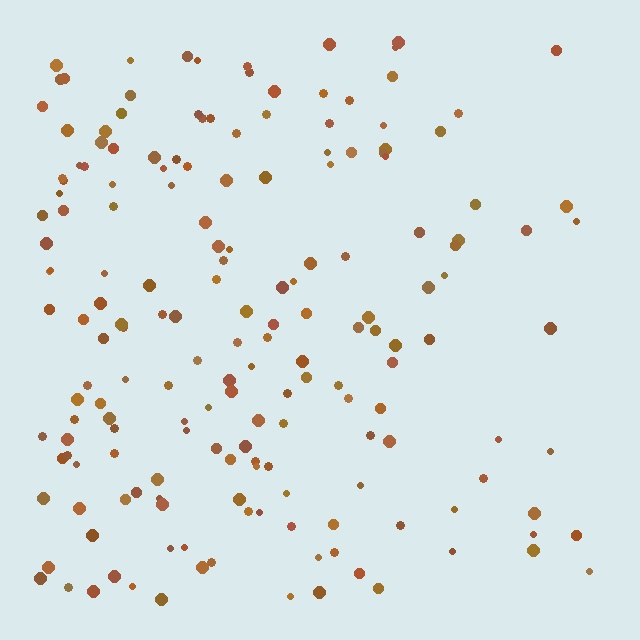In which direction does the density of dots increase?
From right to left, with the left side densest.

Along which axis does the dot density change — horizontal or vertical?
Horizontal.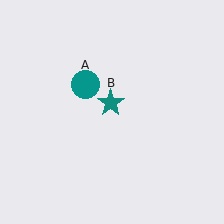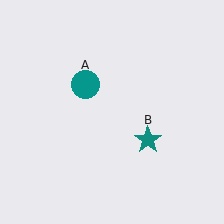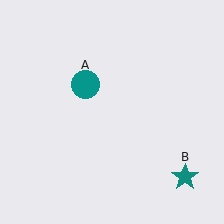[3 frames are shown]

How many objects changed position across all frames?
1 object changed position: teal star (object B).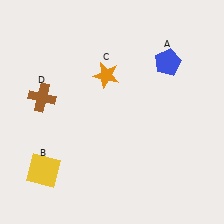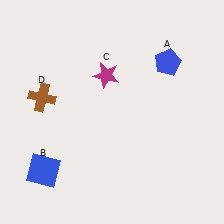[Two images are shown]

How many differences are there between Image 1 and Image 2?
There are 2 differences between the two images.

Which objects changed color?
B changed from yellow to blue. C changed from orange to magenta.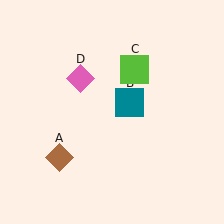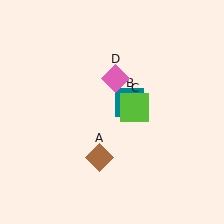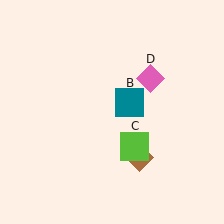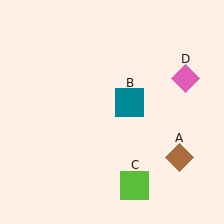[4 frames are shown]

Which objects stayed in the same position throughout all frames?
Teal square (object B) remained stationary.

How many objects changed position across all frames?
3 objects changed position: brown diamond (object A), lime square (object C), pink diamond (object D).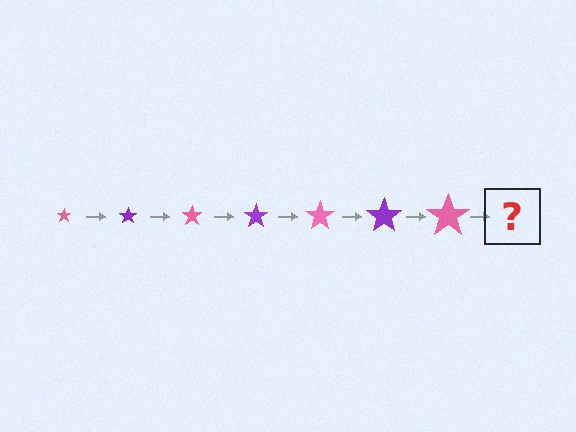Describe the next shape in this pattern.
It should be a purple star, larger than the previous one.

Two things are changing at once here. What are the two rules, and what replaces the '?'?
The two rules are that the star grows larger each step and the color cycles through pink and purple. The '?' should be a purple star, larger than the previous one.